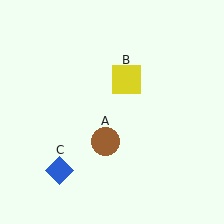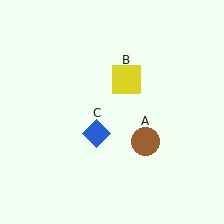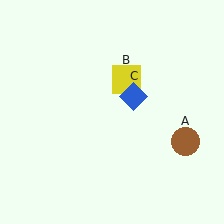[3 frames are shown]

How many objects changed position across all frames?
2 objects changed position: brown circle (object A), blue diamond (object C).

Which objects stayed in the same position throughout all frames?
Yellow square (object B) remained stationary.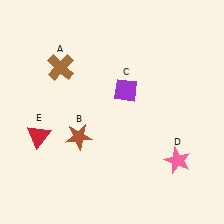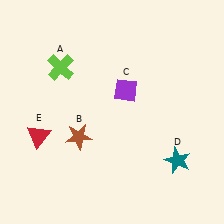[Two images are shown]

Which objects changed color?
A changed from brown to lime. D changed from pink to teal.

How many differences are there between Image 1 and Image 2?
There are 2 differences between the two images.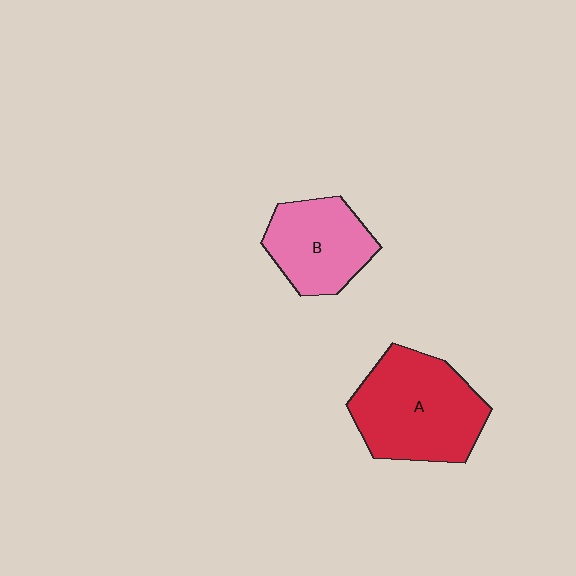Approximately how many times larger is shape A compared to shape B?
Approximately 1.5 times.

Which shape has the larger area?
Shape A (red).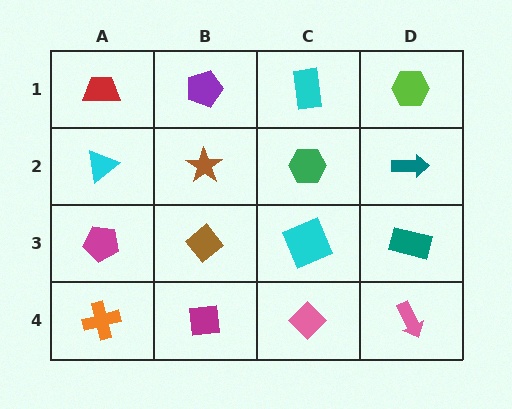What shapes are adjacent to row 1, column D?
A teal arrow (row 2, column D), a cyan rectangle (row 1, column C).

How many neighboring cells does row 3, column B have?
4.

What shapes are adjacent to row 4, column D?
A teal rectangle (row 3, column D), a pink diamond (row 4, column C).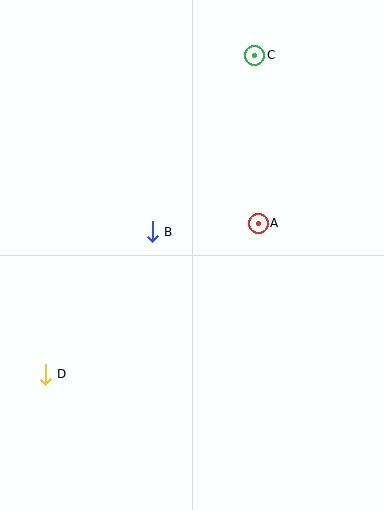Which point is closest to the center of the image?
Point B at (152, 232) is closest to the center.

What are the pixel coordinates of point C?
Point C is at (255, 55).